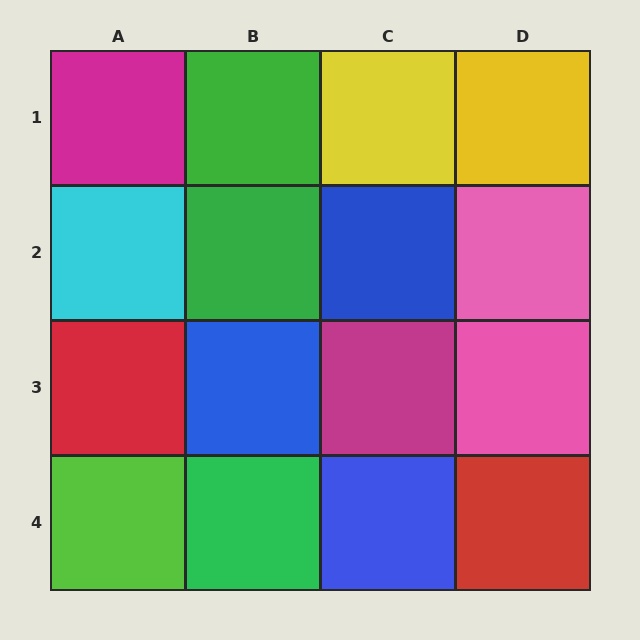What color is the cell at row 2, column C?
Blue.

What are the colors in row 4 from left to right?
Lime, green, blue, red.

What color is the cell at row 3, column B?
Blue.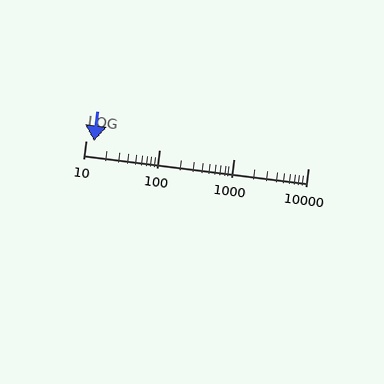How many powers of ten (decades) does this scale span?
The scale spans 3 decades, from 10 to 10000.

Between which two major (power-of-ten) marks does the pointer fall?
The pointer is between 10 and 100.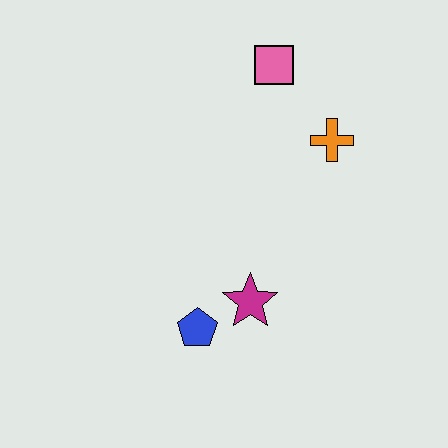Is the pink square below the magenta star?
No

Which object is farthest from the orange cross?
The blue pentagon is farthest from the orange cross.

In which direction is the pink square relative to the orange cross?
The pink square is above the orange cross.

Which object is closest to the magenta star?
The blue pentagon is closest to the magenta star.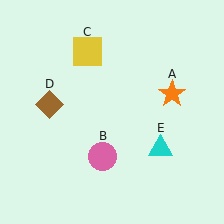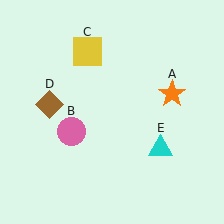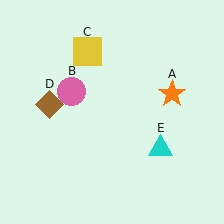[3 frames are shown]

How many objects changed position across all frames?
1 object changed position: pink circle (object B).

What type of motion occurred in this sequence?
The pink circle (object B) rotated clockwise around the center of the scene.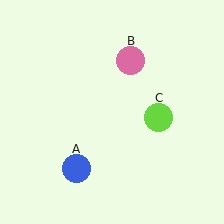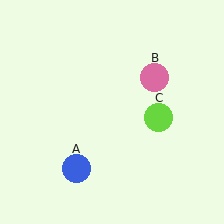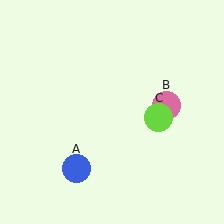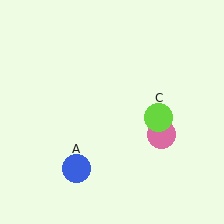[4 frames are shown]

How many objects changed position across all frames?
1 object changed position: pink circle (object B).